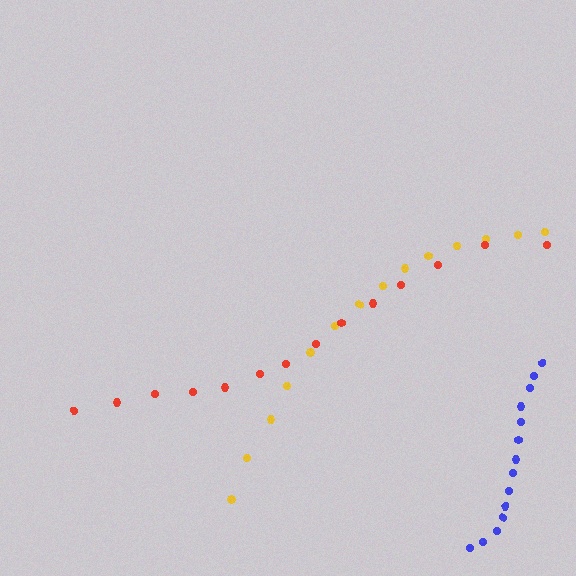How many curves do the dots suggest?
There are 3 distinct paths.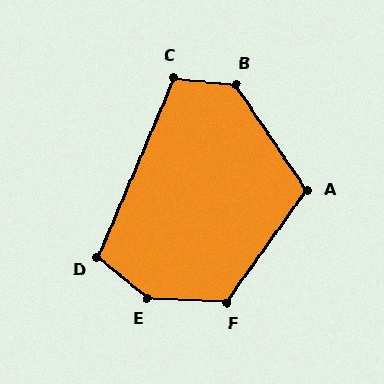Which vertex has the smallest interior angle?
D, at approximately 106 degrees.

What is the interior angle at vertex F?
Approximately 123 degrees (obtuse).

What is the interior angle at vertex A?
Approximately 110 degrees (obtuse).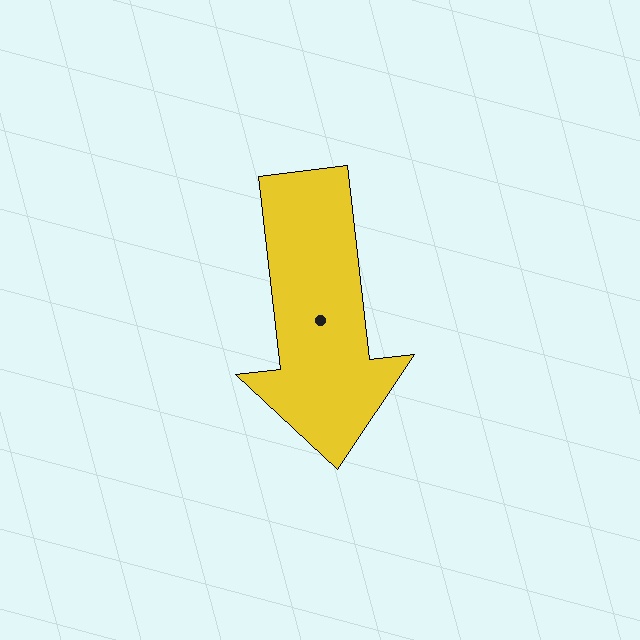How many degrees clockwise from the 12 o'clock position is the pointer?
Approximately 173 degrees.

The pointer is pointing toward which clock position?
Roughly 6 o'clock.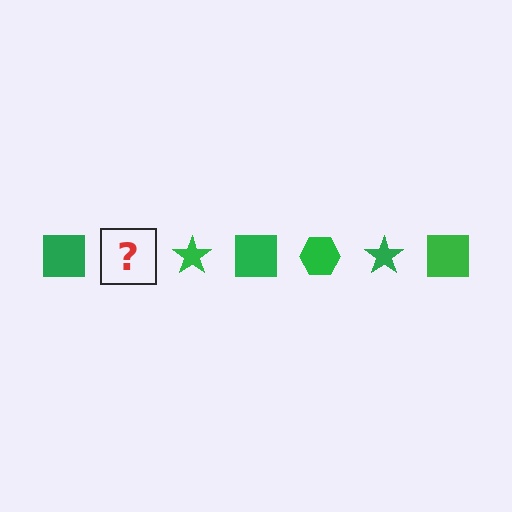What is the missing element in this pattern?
The missing element is a green hexagon.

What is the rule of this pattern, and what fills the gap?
The rule is that the pattern cycles through square, hexagon, star shapes in green. The gap should be filled with a green hexagon.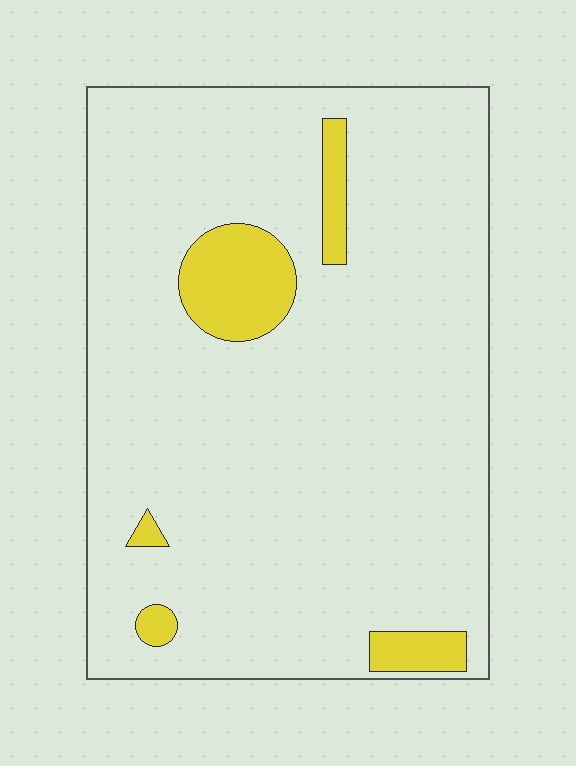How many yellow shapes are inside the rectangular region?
5.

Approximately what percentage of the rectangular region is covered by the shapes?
Approximately 10%.